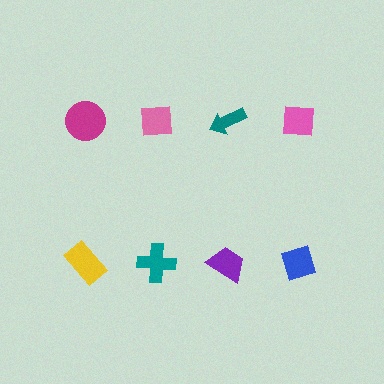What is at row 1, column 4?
A pink square.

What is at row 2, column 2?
A teal cross.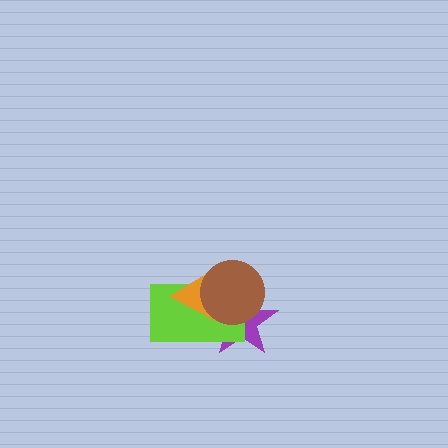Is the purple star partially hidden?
Yes, it is partially covered by another shape.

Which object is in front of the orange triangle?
The brown circle is in front of the orange triangle.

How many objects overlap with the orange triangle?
3 objects overlap with the orange triangle.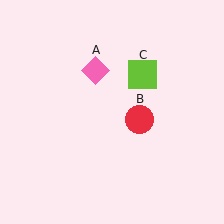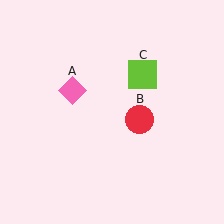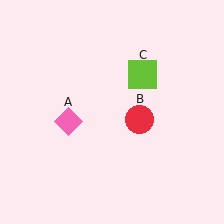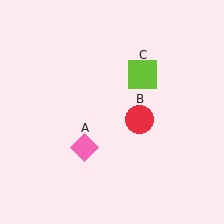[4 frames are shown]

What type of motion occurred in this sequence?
The pink diamond (object A) rotated counterclockwise around the center of the scene.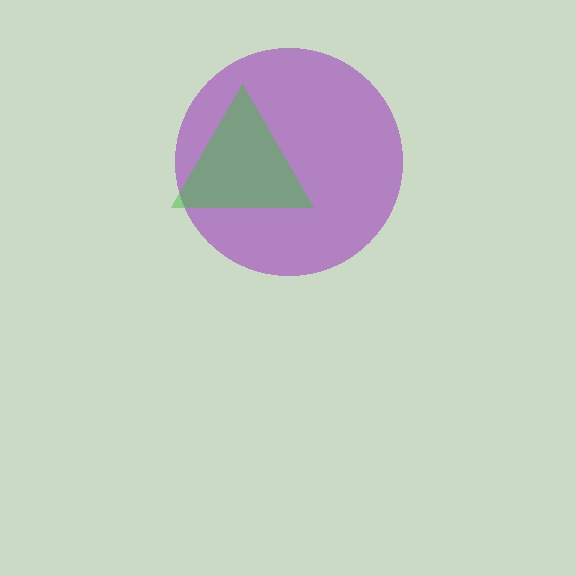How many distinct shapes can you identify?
There are 2 distinct shapes: a purple circle, a green triangle.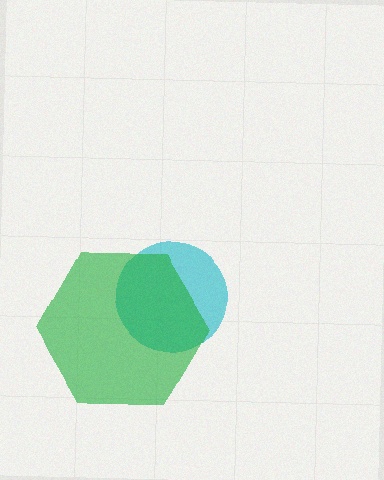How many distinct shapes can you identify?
There are 2 distinct shapes: a cyan circle, a green hexagon.